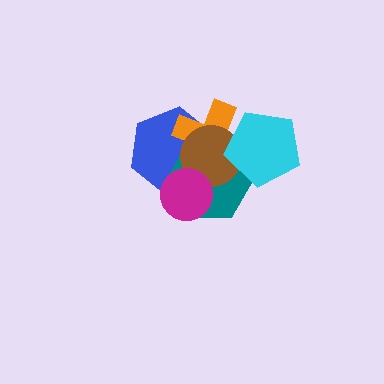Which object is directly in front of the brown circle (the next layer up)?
The magenta circle is directly in front of the brown circle.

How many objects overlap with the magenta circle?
3 objects overlap with the magenta circle.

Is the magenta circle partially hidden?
No, no other shape covers it.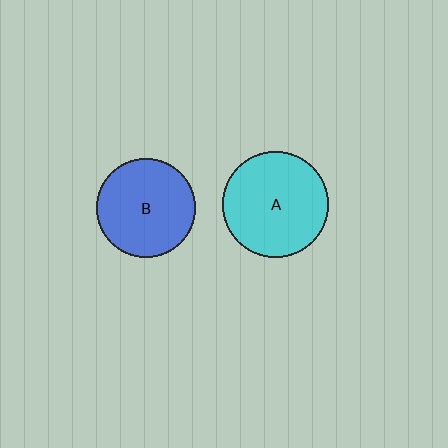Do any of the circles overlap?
No, none of the circles overlap.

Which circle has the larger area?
Circle A (cyan).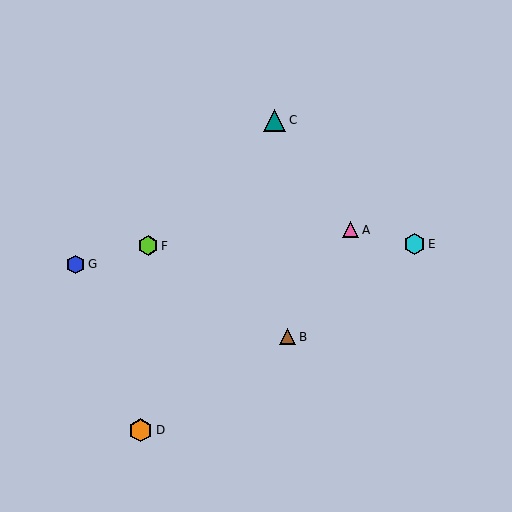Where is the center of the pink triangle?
The center of the pink triangle is at (351, 230).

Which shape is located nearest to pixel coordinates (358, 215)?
The pink triangle (labeled A) at (351, 230) is nearest to that location.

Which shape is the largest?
The orange hexagon (labeled D) is the largest.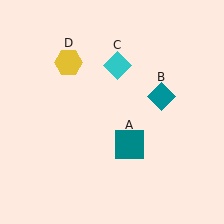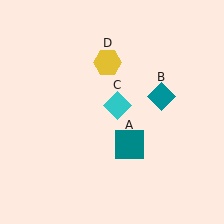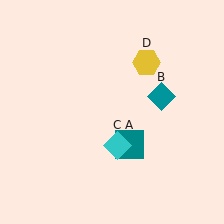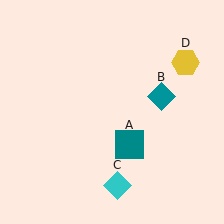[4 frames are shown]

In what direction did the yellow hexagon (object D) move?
The yellow hexagon (object D) moved right.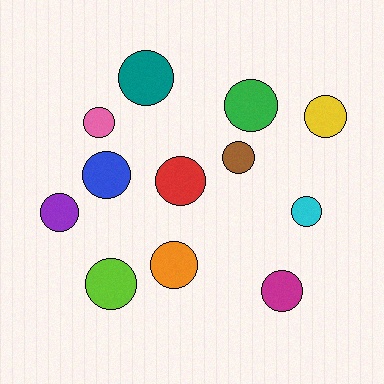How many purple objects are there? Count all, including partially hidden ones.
There is 1 purple object.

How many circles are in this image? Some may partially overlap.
There are 12 circles.